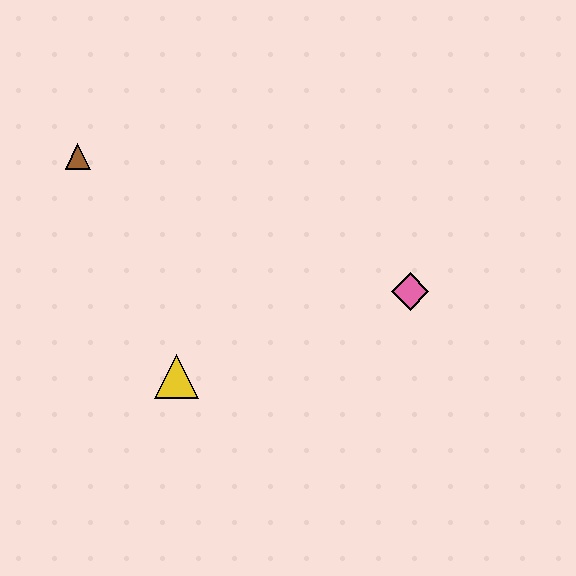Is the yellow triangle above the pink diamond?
No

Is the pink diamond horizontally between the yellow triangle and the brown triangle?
No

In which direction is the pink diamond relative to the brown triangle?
The pink diamond is to the right of the brown triangle.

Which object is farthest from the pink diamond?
The brown triangle is farthest from the pink diamond.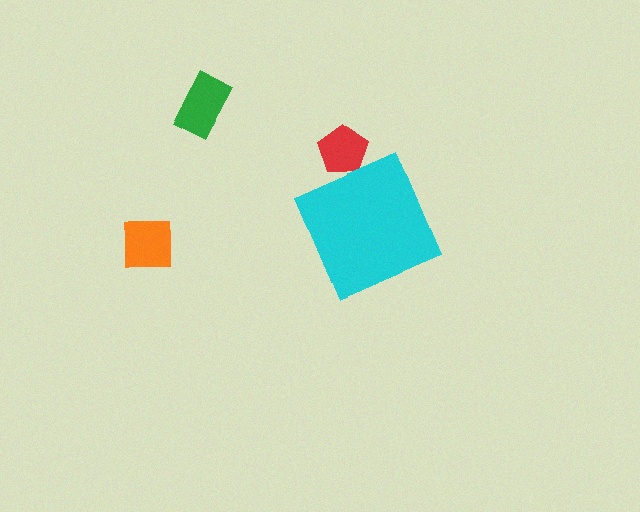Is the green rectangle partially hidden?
No, the green rectangle is fully visible.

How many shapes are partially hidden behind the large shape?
1 shape is partially hidden.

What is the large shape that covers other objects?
A cyan diamond.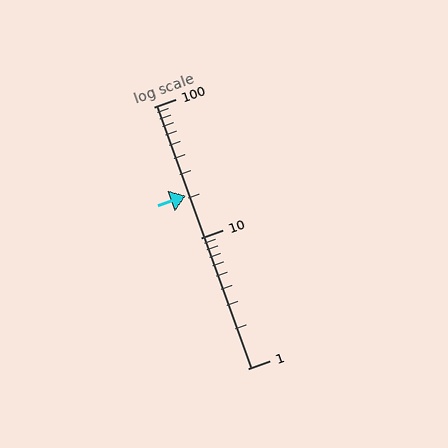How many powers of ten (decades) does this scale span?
The scale spans 2 decades, from 1 to 100.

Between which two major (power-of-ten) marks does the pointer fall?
The pointer is between 10 and 100.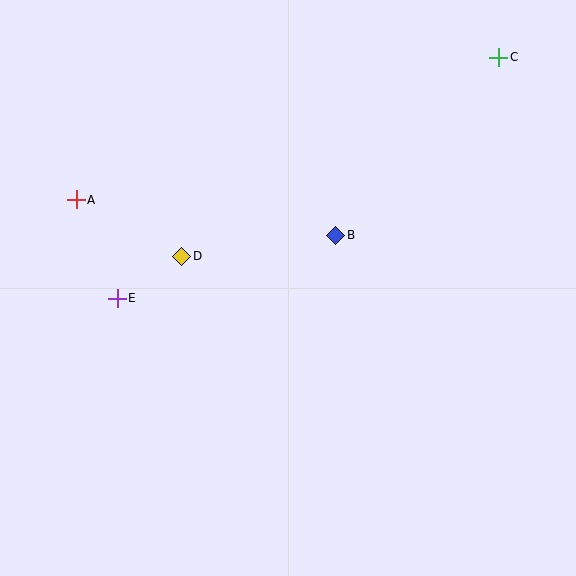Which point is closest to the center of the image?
Point B at (336, 235) is closest to the center.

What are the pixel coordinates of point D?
Point D is at (182, 256).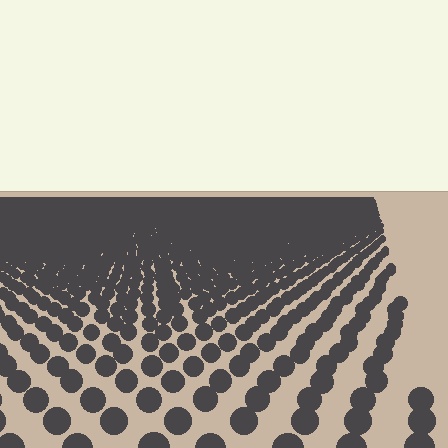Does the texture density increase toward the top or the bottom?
Density increases toward the top.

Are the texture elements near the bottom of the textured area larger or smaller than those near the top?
Larger. Near the bottom, elements are closer to the viewer and appear at a bigger on-screen size.